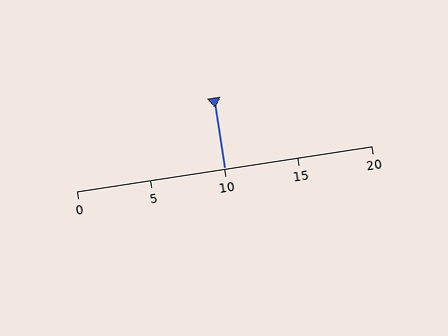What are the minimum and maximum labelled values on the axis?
The axis runs from 0 to 20.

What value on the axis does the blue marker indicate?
The marker indicates approximately 10.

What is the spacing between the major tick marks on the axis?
The major ticks are spaced 5 apart.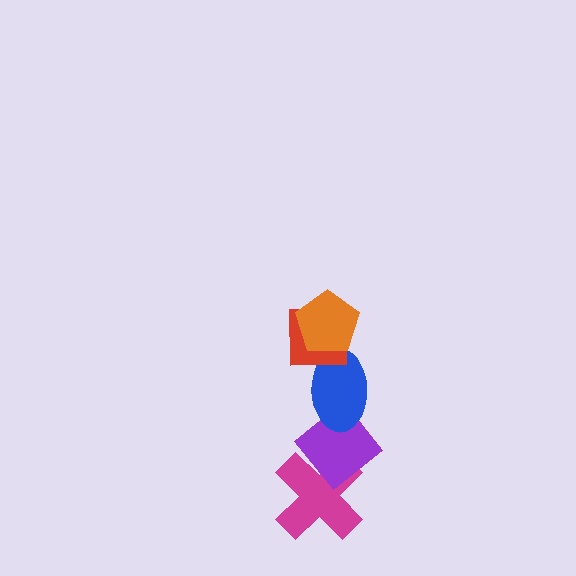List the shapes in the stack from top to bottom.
From top to bottom: the orange pentagon, the red square, the blue ellipse, the purple diamond, the magenta cross.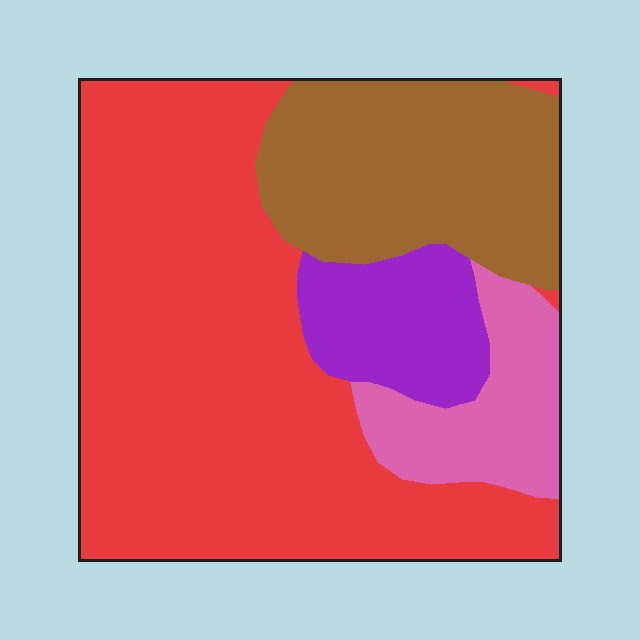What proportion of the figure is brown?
Brown takes up about one quarter (1/4) of the figure.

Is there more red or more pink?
Red.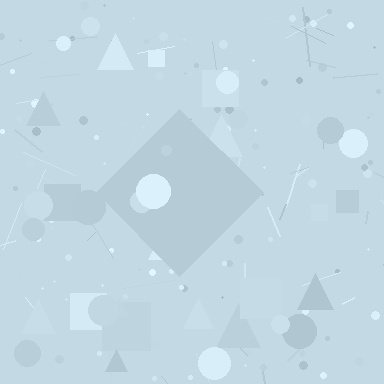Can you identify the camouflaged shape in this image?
The camouflaged shape is a diamond.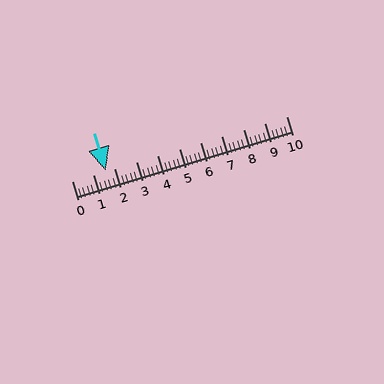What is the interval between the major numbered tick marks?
The major tick marks are spaced 1 units apart.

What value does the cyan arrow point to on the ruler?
The cyan arrow points to approximately 1.6.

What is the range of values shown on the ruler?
The ruler shows values from 0 to 10.